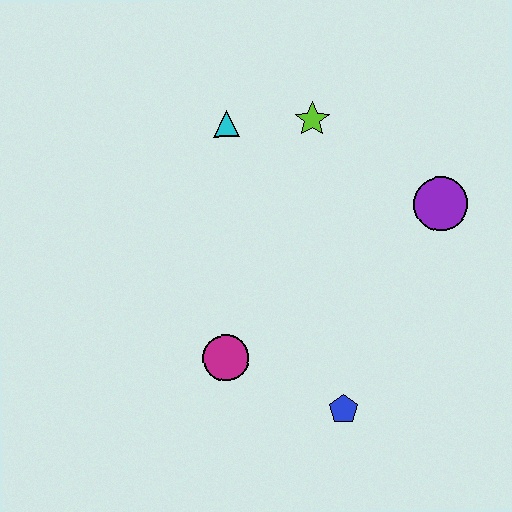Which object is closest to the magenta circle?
The blue pentagon is closest to the magenta circle.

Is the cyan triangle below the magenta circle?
No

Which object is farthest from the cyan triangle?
The blue pentagon is farthest from the cyan triangle.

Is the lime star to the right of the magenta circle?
Yes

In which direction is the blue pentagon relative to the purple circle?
The blue pentagon is below the purple circle.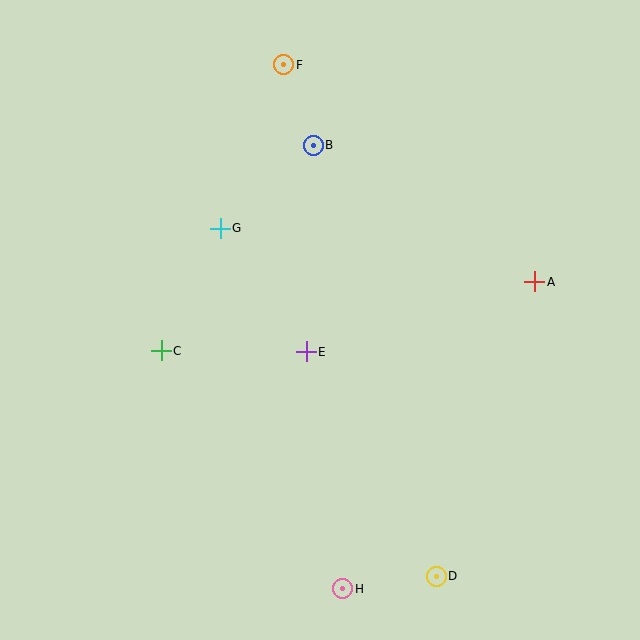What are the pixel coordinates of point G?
Point G is at (220, 228).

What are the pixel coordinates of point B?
Point B is at (313, 145).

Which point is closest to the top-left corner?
Point F is closest to the top-left corner.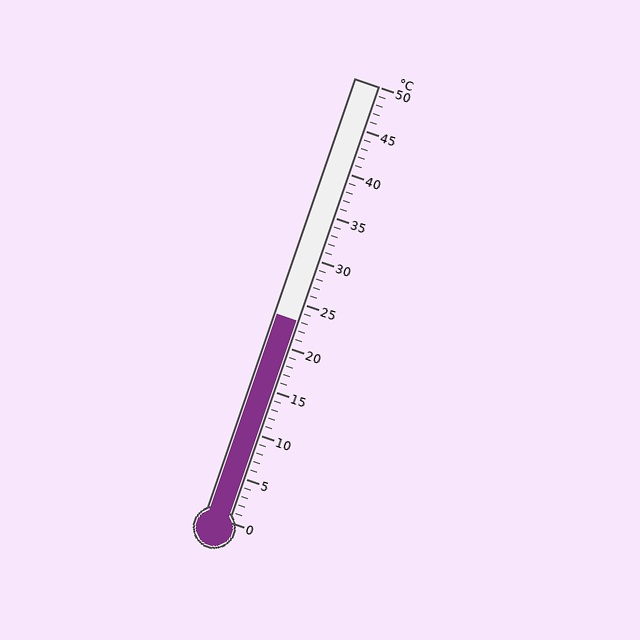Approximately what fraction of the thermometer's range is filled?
The thermometer is filled to approximately 45% of its range.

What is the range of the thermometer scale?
The thermometer scale ranges from 0°C to 50°C.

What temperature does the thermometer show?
The thermometer shows approximately 23°C.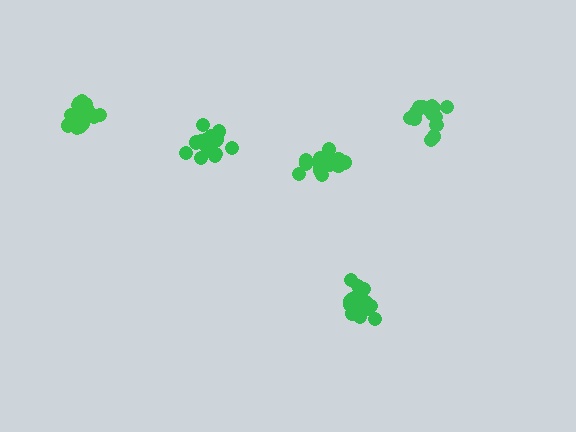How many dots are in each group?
Group 1: 17 dots, Group 2: 17 dots, Group 3: 19 dots, Group 4: 15 dots, Group 5: 17 dots (85 total).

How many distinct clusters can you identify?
There are 5 distinct clusters.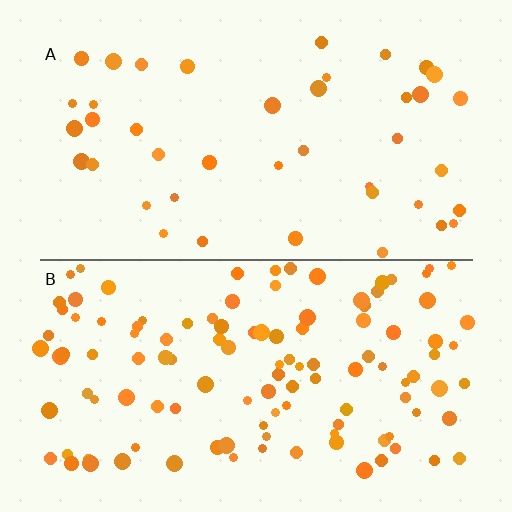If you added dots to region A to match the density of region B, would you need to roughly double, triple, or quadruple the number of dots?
Approximately triple.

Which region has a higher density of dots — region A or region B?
B (the bottom).